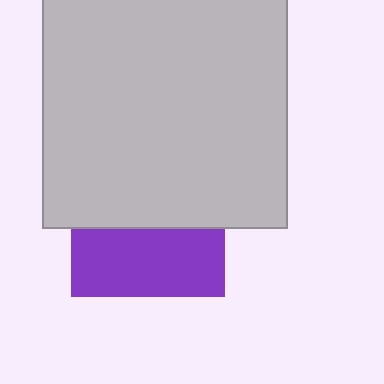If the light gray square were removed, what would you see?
You would see the complete purple square.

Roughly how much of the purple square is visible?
A small part of it is visible (roughly 44%).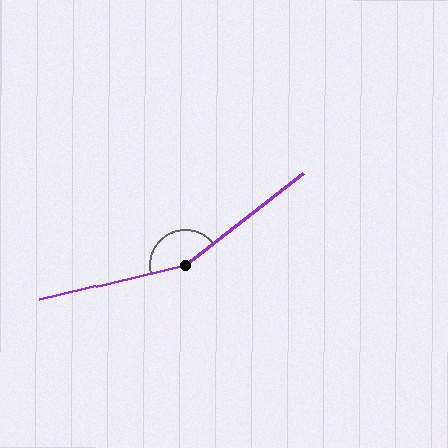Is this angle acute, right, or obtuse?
It is obtuse.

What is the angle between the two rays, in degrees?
Approximately 155 degrees.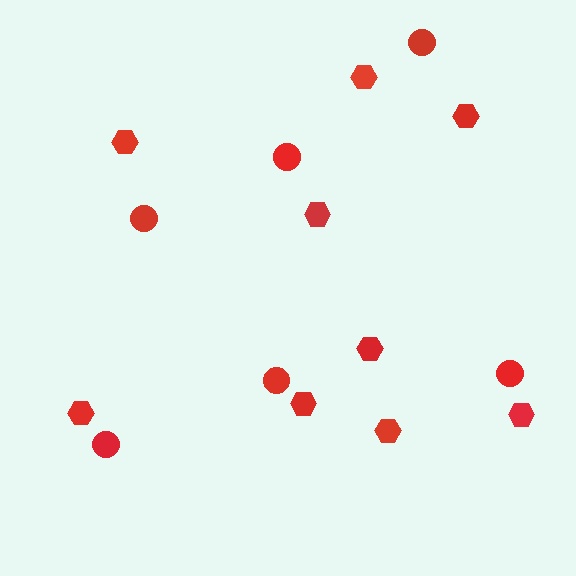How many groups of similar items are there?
There are 2 groups: one group of hexagons (9) and one group of circles (6).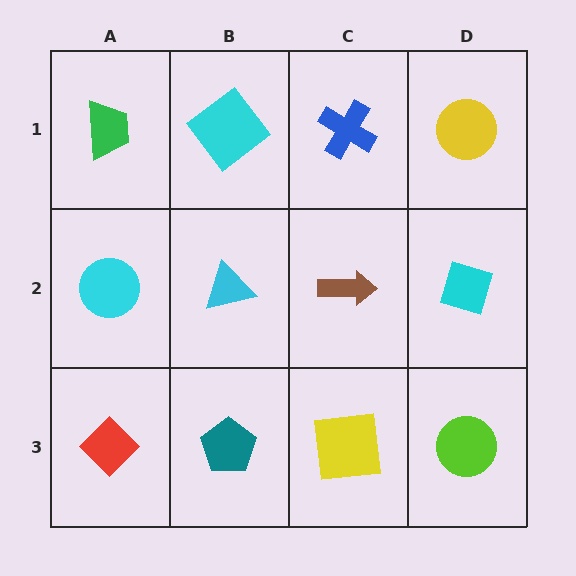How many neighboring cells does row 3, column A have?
2.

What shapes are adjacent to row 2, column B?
A cyan diamond (row 1, column B), a teal pentagon (row 3, column B), a cyan circle (row 2, column A), a brown arrow (row 2, column C).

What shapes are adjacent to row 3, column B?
A cyan triangle (row 2, column B), a red diamond (row 3, column A), a yellow square (row 3, column C).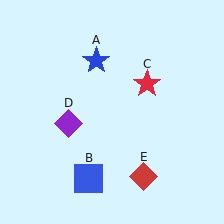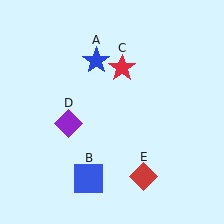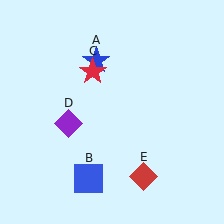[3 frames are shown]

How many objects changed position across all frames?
1 object changed position: red star (object C).